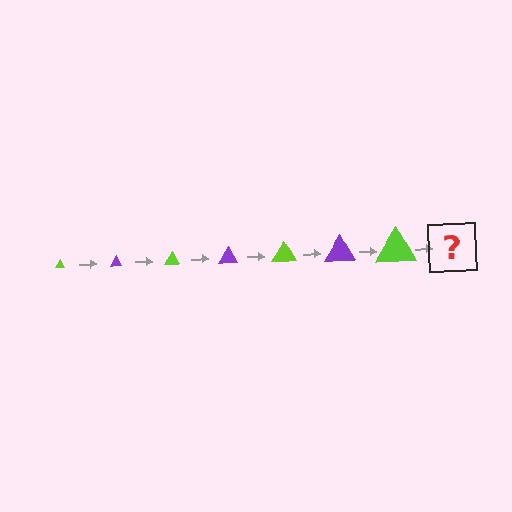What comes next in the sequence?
The next element should be a purple triangle, larger than the previous one.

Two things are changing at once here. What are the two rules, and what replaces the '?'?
The two rules are that the triangle grows larger each step and the color cycles through lime and purple. The '?' should be a purple triangle, larger than the previous one.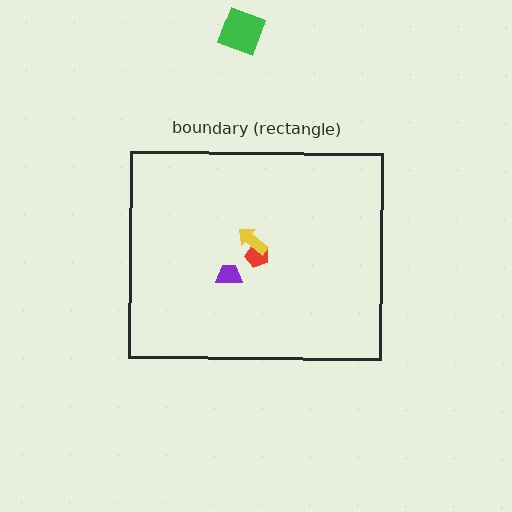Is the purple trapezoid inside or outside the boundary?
Inside.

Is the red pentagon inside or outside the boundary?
Inside.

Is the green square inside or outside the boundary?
Outside.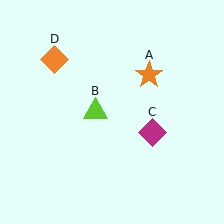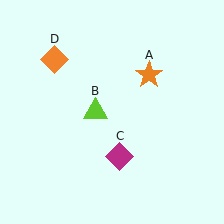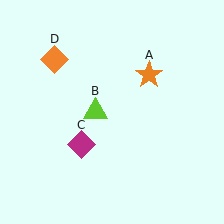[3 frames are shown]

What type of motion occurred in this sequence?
The magenta diamond (object C) rotated clockwise around the center of the scene.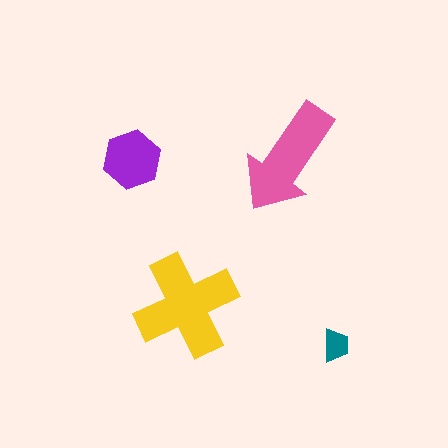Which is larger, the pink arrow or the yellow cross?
The yellow cross.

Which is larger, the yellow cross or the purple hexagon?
The yellow cross.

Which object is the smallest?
The teal trapezoid.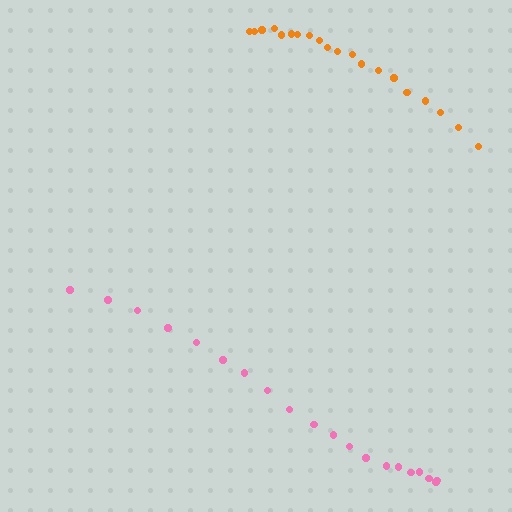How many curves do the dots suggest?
There are 2 distinct paths.